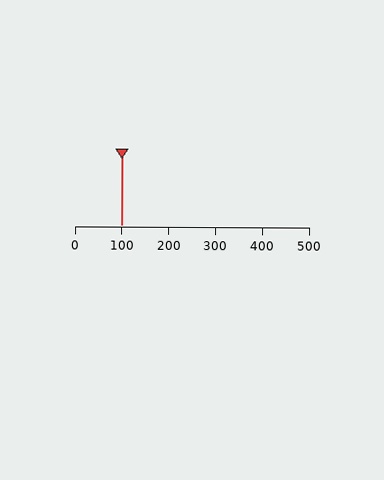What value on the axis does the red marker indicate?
The marker indicates approximately 100.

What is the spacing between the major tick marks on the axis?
The major ticks are spaced 100 apart.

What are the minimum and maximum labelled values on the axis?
The axis runs from 0 to 500.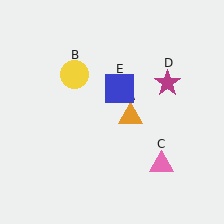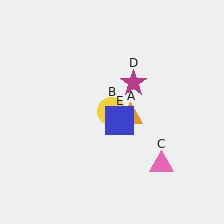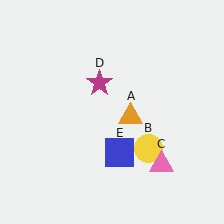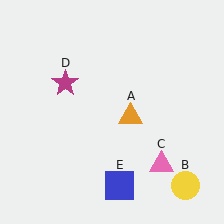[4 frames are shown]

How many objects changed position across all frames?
3 objects changed position: yellow circle (object B), magenta star (object D), blue square (object E).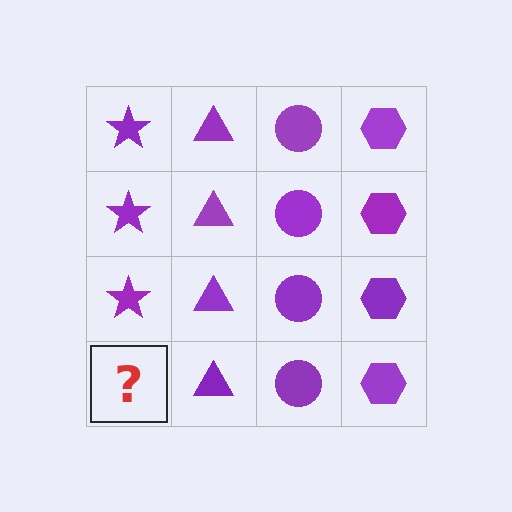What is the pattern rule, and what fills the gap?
The rule is that each column has a consistent shape. The gap should be filled with a purple star.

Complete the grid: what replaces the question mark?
The question mark should be replaced with a purple star.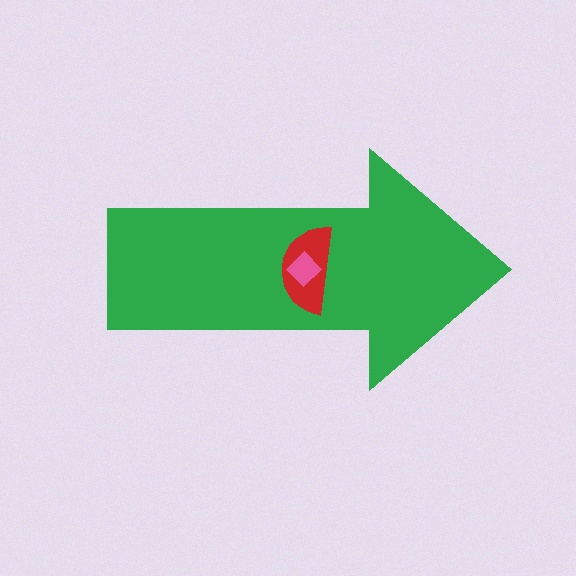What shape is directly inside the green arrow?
The red semicircle.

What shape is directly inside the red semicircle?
The pink diamond.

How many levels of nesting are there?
3.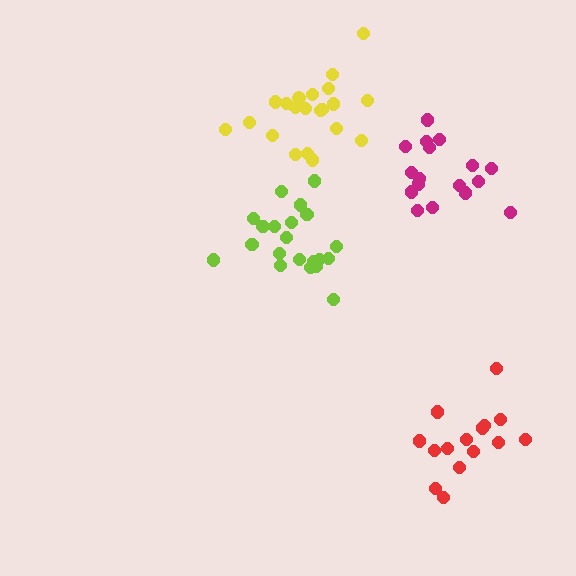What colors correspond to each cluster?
The clusters are colored: red, lime, magenta, yellow.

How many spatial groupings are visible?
There are 4 spatial groupings.